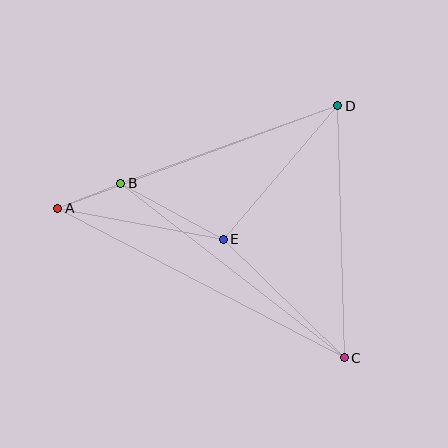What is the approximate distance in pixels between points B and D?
The distance between B and D is approximately 231 pixels.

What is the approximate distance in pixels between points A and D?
The distance between A and D is approximately 298 pixels.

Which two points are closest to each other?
Points A and B are closest to each other.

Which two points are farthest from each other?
Points A and C are farthest from each other.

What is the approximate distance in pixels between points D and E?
The distance between D and E is approximately 175 pixels.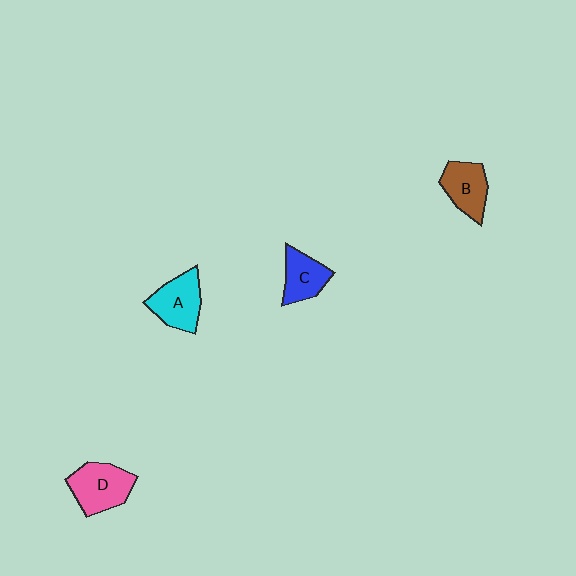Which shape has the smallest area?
Shape C (blue).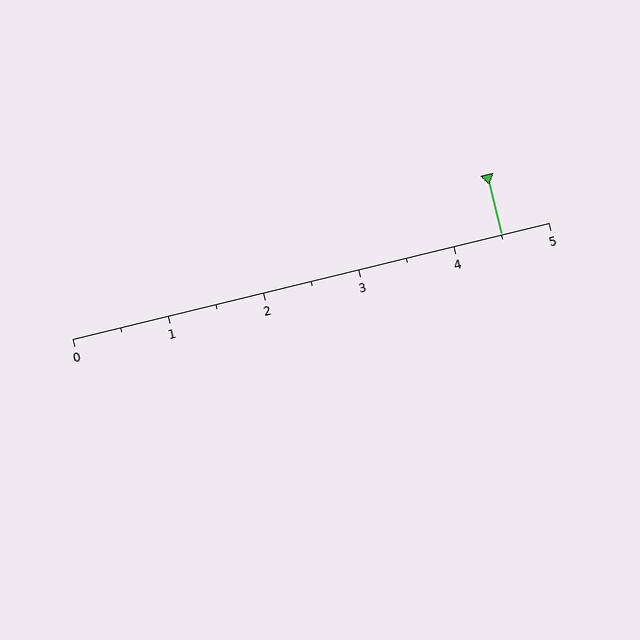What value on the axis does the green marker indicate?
The marker indicates approximately 4.5.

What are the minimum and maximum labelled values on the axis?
The axis runs from 0 to 5.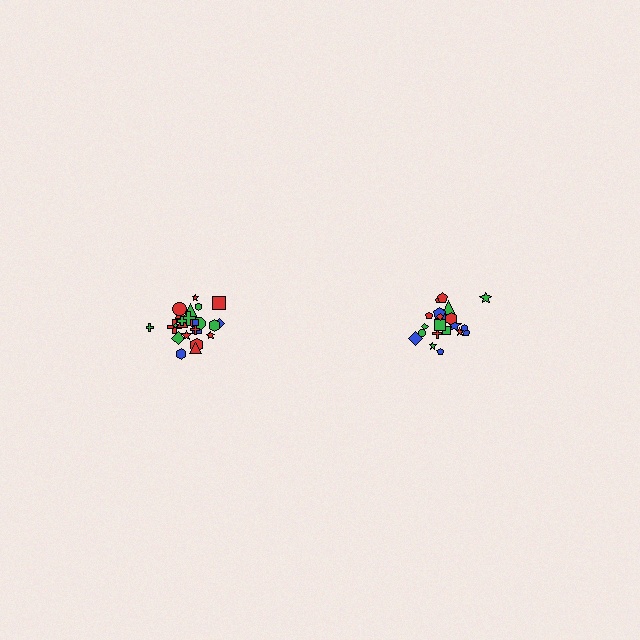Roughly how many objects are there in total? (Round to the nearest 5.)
Roughly 45 objects in total.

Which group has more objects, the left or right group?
The left group.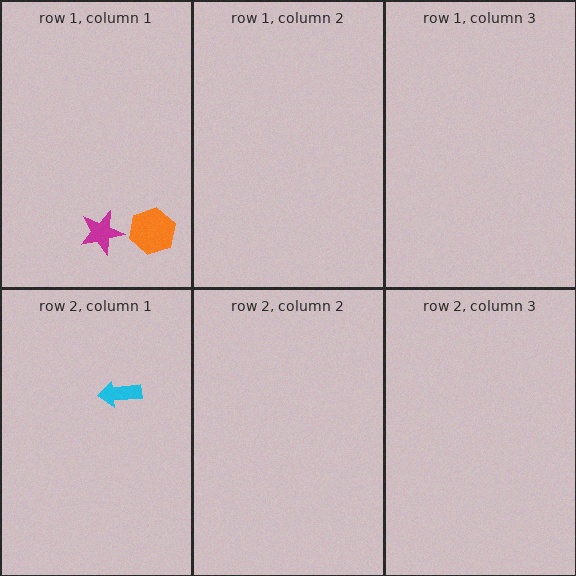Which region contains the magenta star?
The row 1, column 1 region.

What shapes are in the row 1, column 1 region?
The magenta star, the orange hexagon.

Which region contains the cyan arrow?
The row 2, column 1 region.